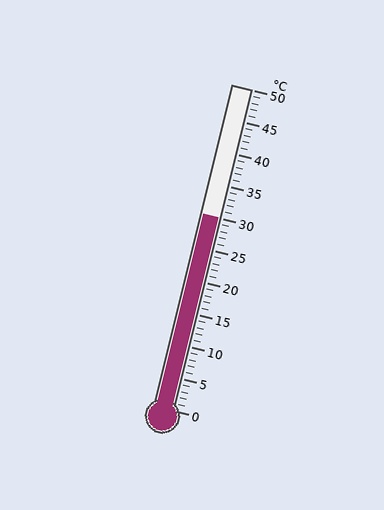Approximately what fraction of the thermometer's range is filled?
The thermometer is filled to approximately 60% of its range.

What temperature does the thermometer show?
The thermometer shows approximately 30°C.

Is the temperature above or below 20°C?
The temperature is above 20°C.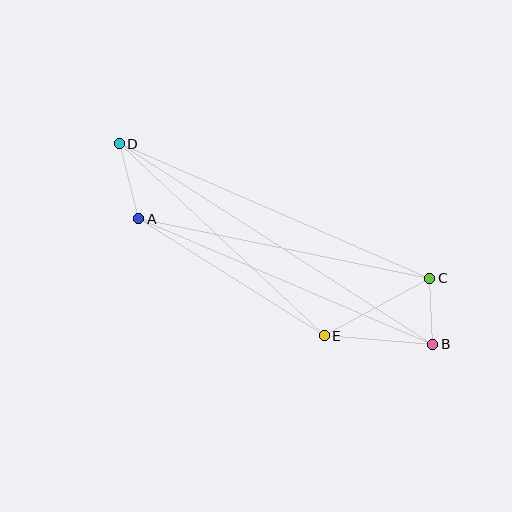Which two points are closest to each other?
Points B and C are closest to each other.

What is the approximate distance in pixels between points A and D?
The distance between A and D is approximately 78 pixels.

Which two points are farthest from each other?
Points B and D are farthest from each other.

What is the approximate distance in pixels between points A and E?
The distance between A and E is approximately 219 pixels.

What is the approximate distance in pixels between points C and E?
The distance between C and E is approximately 120 pixels.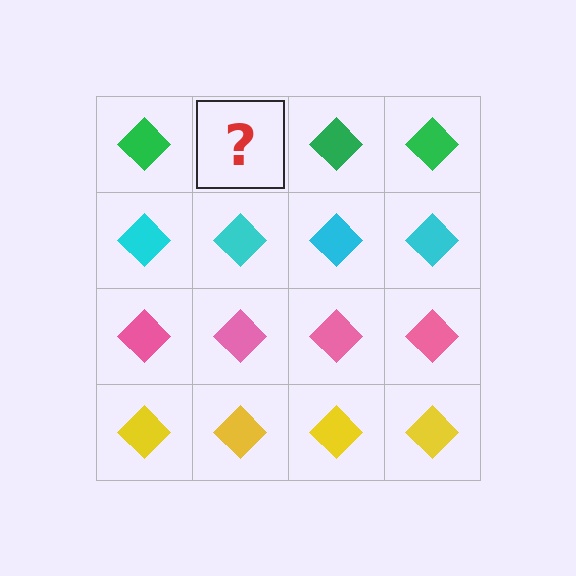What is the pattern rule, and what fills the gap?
The rule is that each row has a consistent color. The gap should be filled with a green diamond.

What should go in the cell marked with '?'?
The missing cell should contain a green diamond.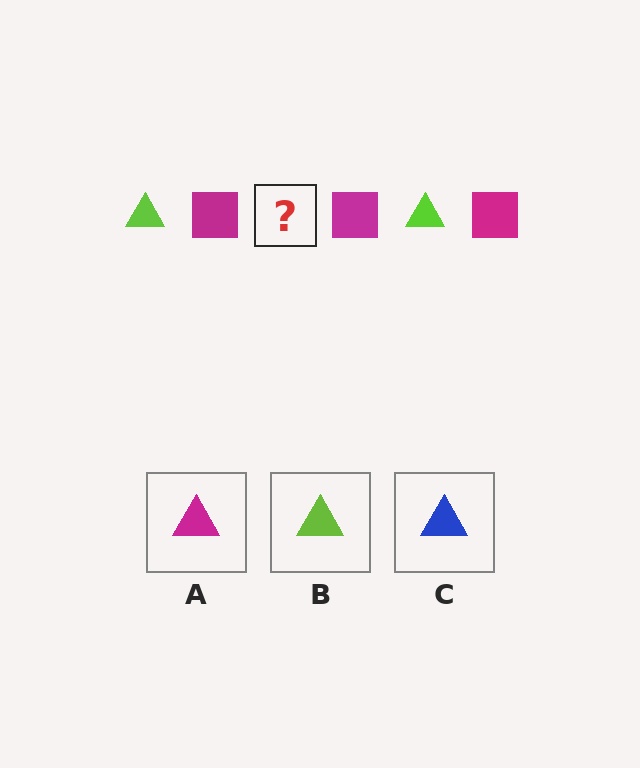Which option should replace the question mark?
Option B.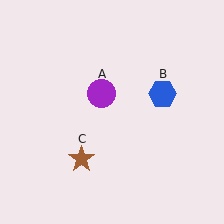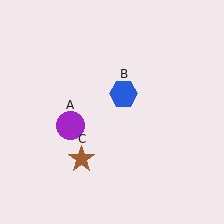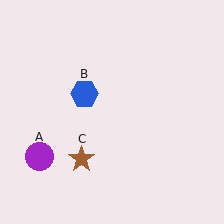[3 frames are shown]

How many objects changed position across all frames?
2 objects changed position: purple circle (object A), blue hexagon (object B).